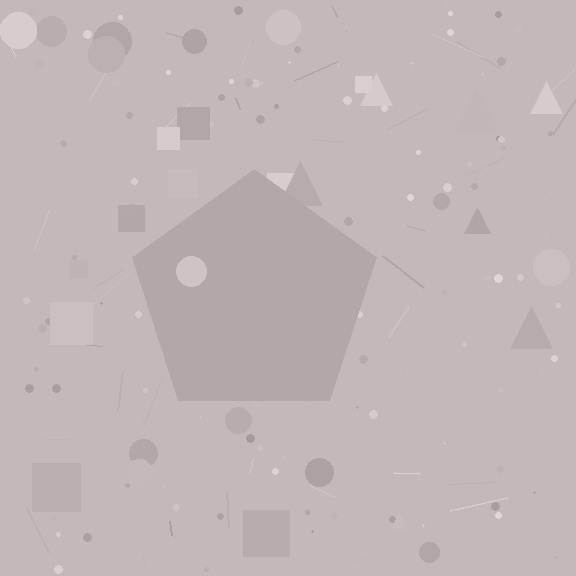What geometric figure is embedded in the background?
A pentagon is embedded in the background.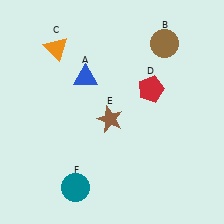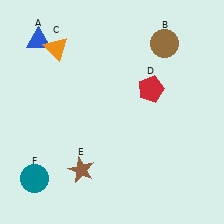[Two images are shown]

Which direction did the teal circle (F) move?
The teal circle (F) moved left.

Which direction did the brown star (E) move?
The brown star (E) moved down.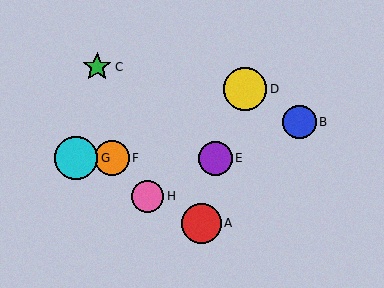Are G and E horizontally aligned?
Yes, both are at y≈158.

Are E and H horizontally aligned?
No, E is at y≈158 and H is at y≈196.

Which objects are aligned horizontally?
Objects E, F, G are aligned horizontally.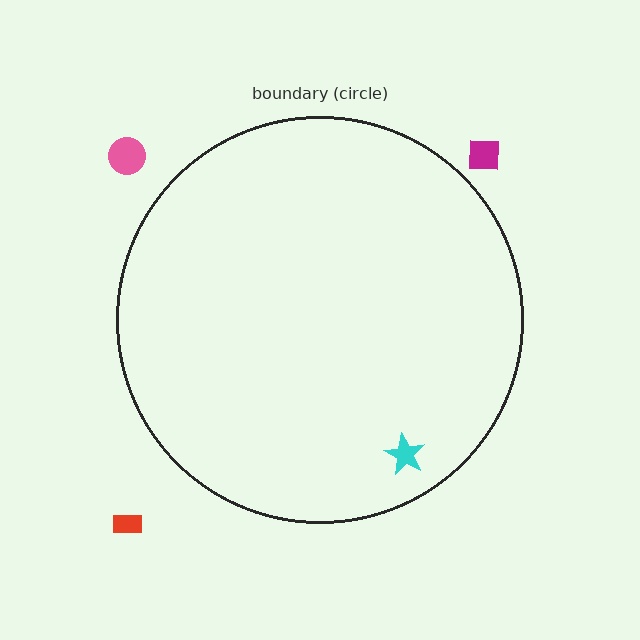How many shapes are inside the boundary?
1 inside, 3 outside.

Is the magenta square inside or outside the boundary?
Outside.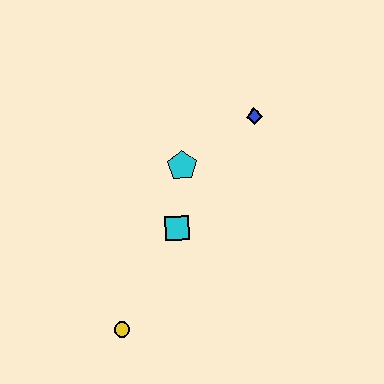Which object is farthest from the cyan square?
The blue diamond is farthest from the cyan square.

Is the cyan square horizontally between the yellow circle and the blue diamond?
Yes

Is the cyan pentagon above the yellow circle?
Yes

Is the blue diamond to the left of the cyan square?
No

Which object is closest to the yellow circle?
The cyan square is closest to the yellow circle.